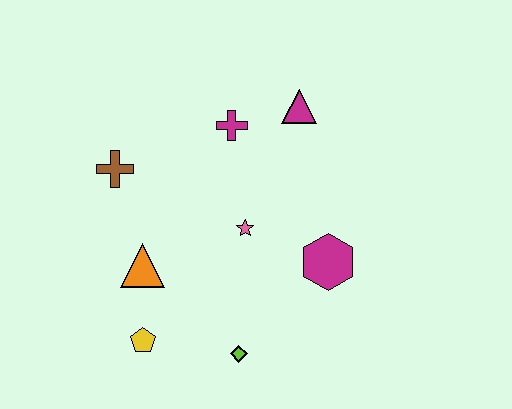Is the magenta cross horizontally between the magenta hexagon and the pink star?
No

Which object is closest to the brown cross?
The orange triangle is closest to the brown cross.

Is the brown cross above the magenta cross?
No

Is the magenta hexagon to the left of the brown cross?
No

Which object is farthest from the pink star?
The yellow pentagon is farthest from the pink star.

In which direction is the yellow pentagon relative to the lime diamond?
The yellow pentagon is to the left of the lime diamond.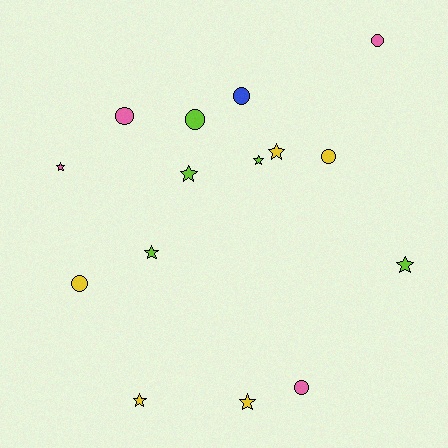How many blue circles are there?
There is 1 blue circle.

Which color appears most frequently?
Lime, with 5 objects.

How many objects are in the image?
There are 15 objects.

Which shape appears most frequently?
Star, with 8 objects.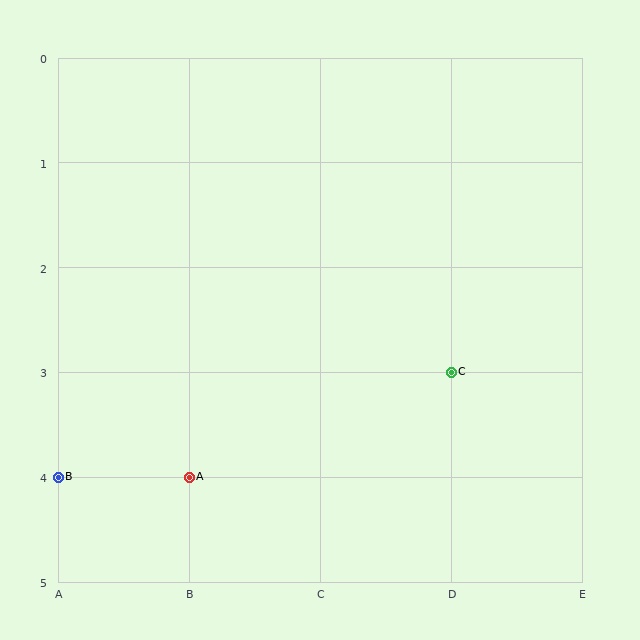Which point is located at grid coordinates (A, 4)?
Point B is at (A, 4).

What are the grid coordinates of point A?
Point A is at grid coordinates (B, 4).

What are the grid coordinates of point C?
Point C is at grid coordinates (D, 3).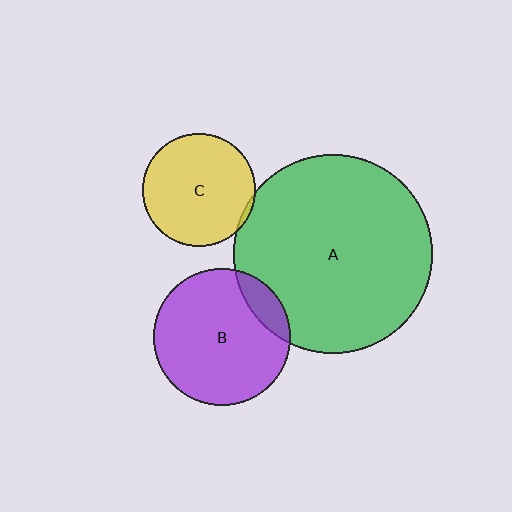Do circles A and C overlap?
Yes.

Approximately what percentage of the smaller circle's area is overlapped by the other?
Approximately 5%.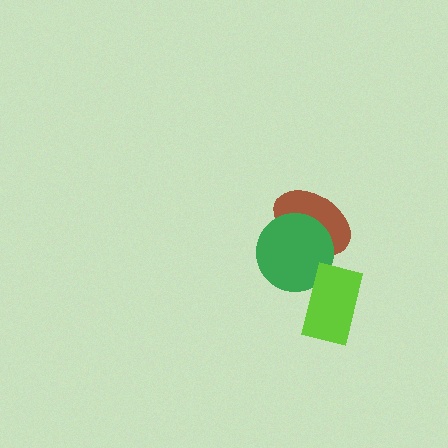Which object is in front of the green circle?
The lime rectangle is in front of the green circle.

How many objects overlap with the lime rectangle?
1 object overlaps with the lime rectangle.